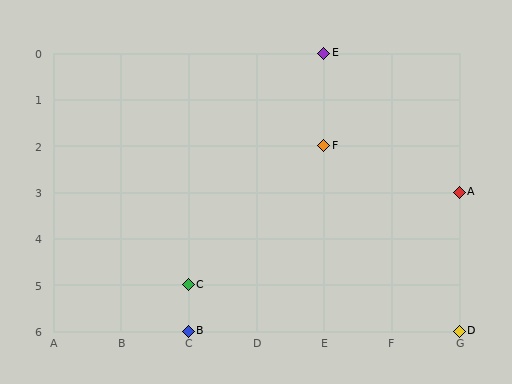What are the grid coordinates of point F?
Point F is at grid coordinates (E, 2).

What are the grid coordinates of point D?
Point D is at grid coordinates (G, 6).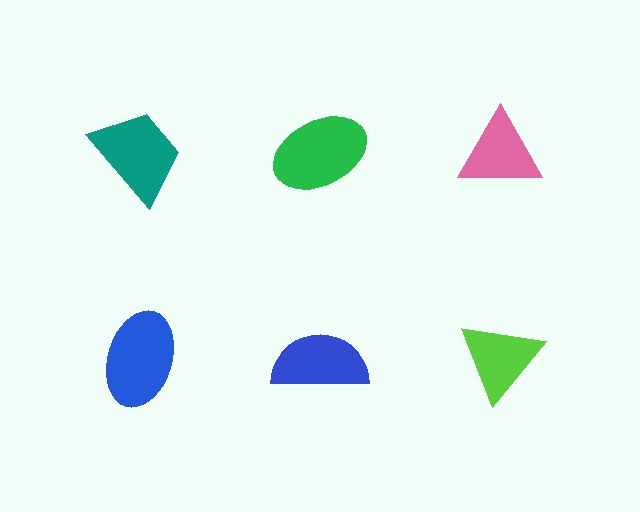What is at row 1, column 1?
A teal trapezoid.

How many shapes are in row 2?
3 shapes.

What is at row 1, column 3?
A pink triangle.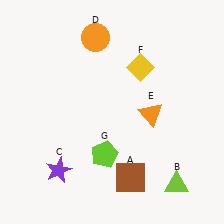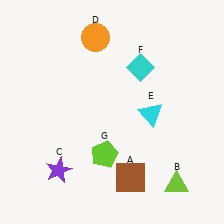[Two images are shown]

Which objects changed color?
E changed from orange to cyan. F changed from yellow to cyan.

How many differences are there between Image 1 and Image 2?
There are 2 differences between the two images.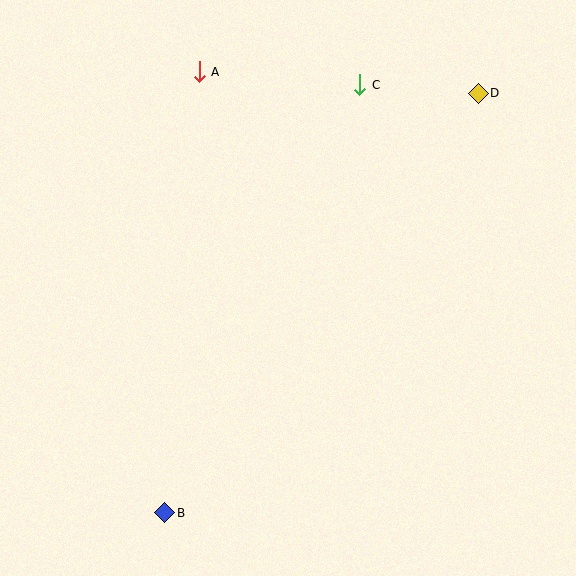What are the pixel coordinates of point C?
Point C is at (359, 85).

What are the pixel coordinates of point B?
Point B is at (165, 513).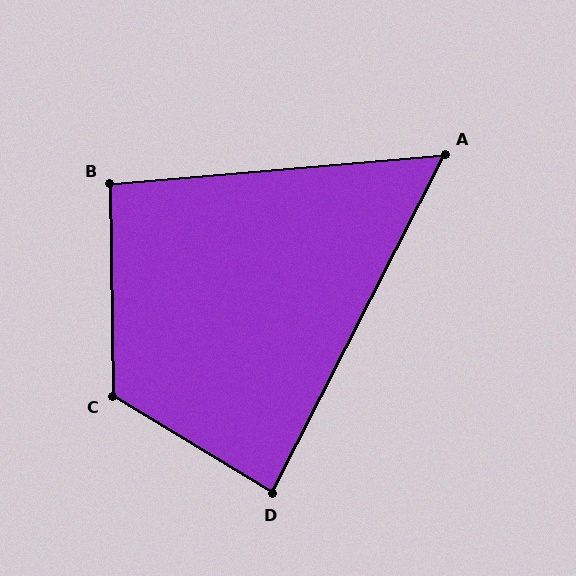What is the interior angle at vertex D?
Approximately 86 degrees (approximately right).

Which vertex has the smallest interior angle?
A, at approximately 58 degrees.